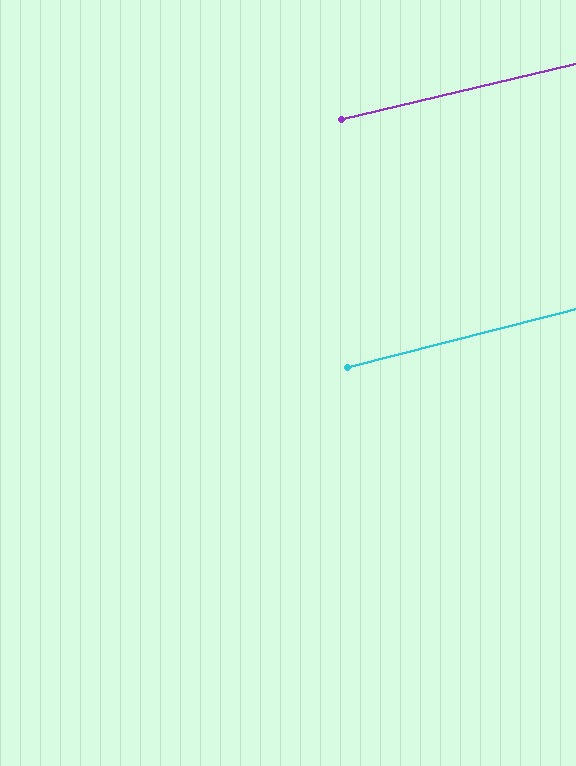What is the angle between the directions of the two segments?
Approximately 1 degree.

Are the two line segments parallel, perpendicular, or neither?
Parallel — their directions differ by only 1.0°.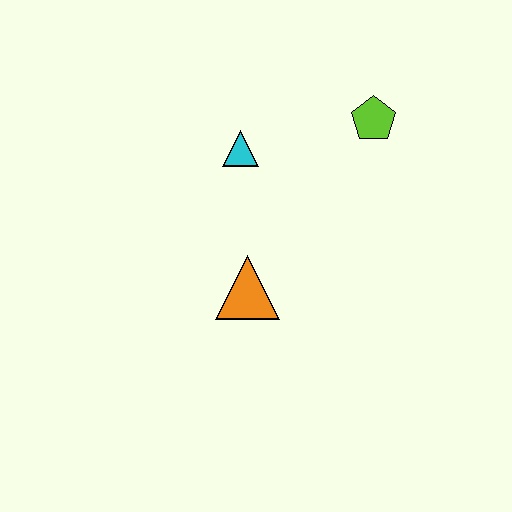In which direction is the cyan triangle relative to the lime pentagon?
The cyan triangle is to the left of the lime pentagon.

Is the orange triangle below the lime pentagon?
Yes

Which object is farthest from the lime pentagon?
The orange triangle is farthest from the lime pentagon.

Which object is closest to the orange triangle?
The cyan triangle is closest to the orange triangle.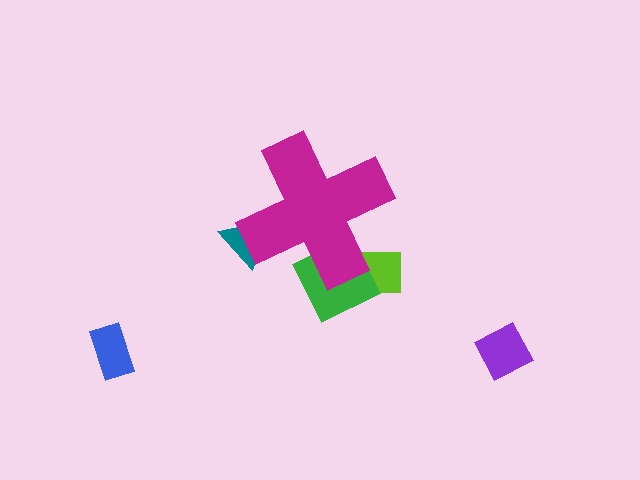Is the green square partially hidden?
Yes, the green square is partially hidden behind the magenta cross.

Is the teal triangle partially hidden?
Yes, the teal triangle is partially hidden behind the magenta cross.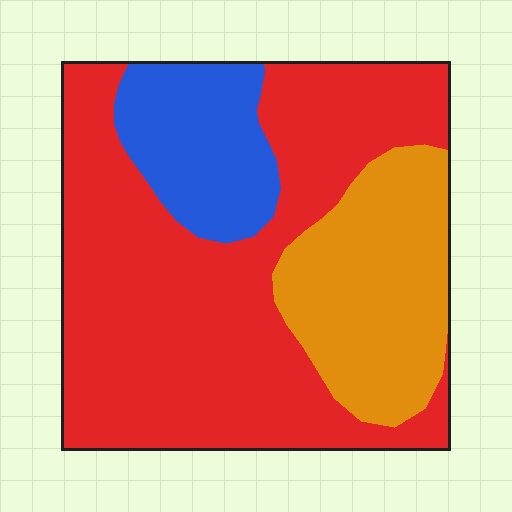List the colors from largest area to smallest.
From largest to smallest: red, orange, blue.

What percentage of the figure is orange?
Orange takes up about one quarter (1/4) of the figure.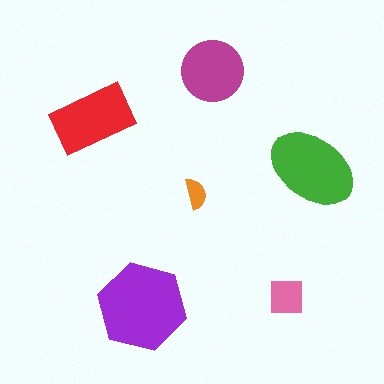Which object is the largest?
The purple hexagon.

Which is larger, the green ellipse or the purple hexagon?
The purple hexagon.